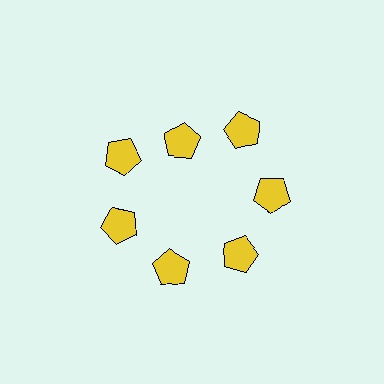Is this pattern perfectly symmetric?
No. The 7 yellow pentagons are arranged in a ring, but one element near the 12 o'clock position is pulled inward toward the center, breaking the 7-fold rotational symmetry.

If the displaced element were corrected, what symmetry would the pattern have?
It would have 7-fold rotational symmetry — the pattern would map onto itself every 51 degrees.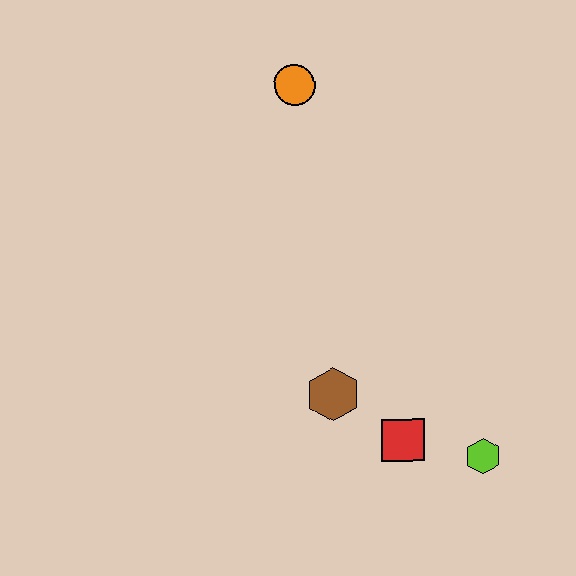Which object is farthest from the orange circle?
The lime hexagon is farthest from the orange circle.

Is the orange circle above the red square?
Yes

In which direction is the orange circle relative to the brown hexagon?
The orange circle is above the brown hexagon.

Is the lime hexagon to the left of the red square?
No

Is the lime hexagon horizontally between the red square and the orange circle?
No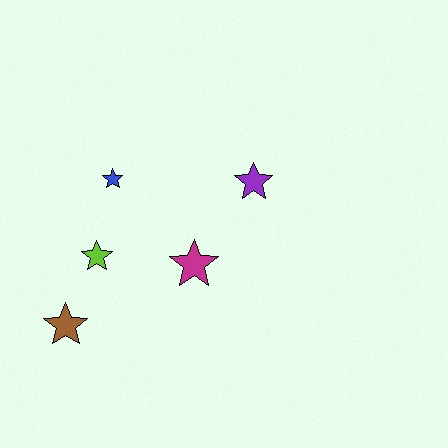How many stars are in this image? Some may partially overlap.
There are 5 stars.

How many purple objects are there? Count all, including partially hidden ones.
There is 1 purple object.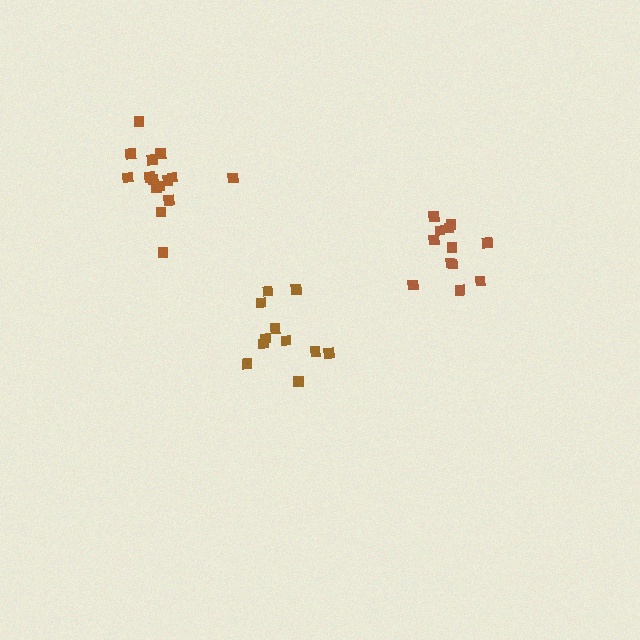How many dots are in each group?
Group 1: 11 dots, Group 2: 12 dots, Group 3: 15 dots (38 total).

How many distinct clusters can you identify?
There are 3 distinct clusters.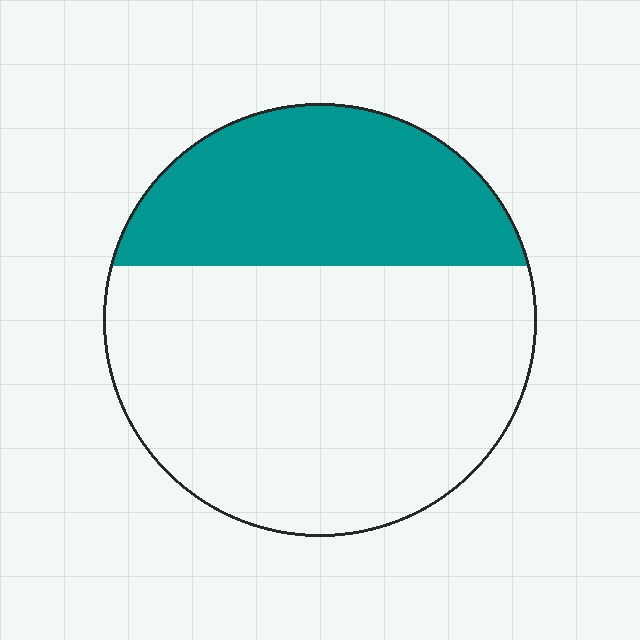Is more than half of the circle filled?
No.